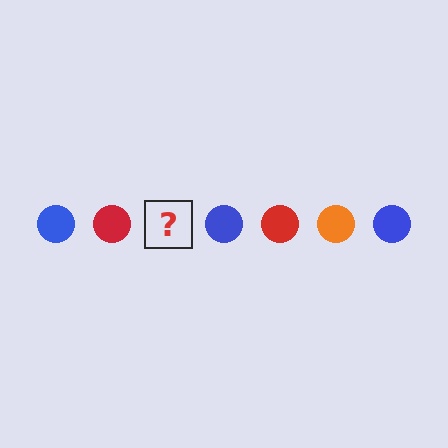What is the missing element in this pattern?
The missing element is an orange circle.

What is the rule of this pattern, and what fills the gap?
The rule is that the pattern cycles through blue, red, orange circles. The gap should be filled with an orange circle.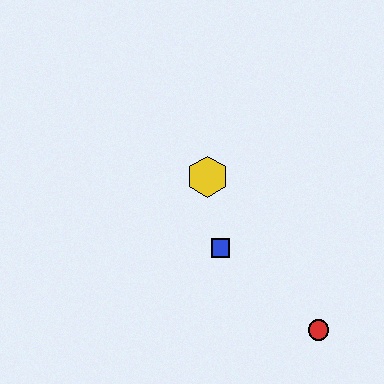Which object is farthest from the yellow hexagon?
The red circle is farthest from the yellow hexagon.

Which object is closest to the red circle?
The blue square is closest to the red circle.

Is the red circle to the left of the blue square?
No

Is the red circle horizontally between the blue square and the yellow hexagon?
No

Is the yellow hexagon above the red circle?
Yes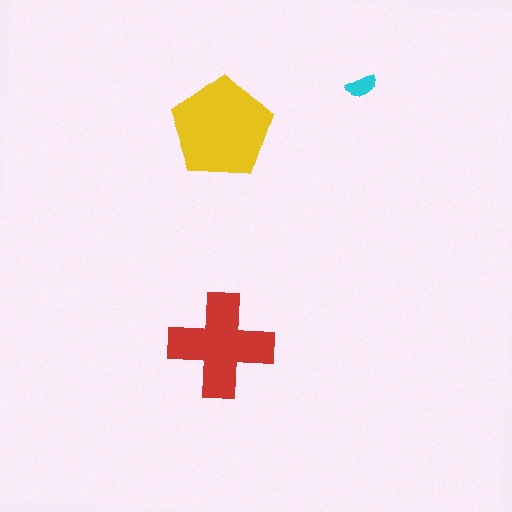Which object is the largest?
The yellow pentagon.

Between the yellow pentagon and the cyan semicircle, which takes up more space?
The yellow pentagon.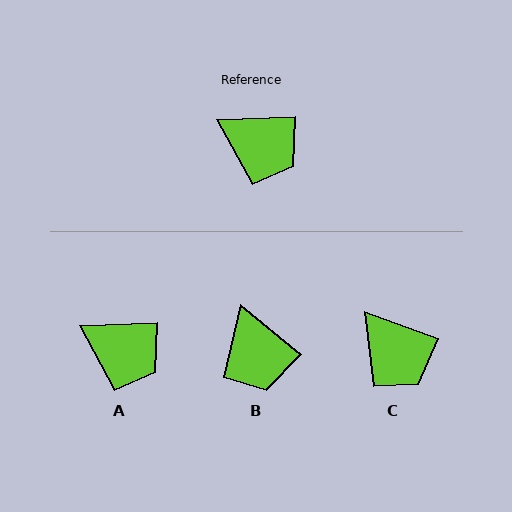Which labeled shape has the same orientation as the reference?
A.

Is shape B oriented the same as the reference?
No, it is off by about 42 degrees.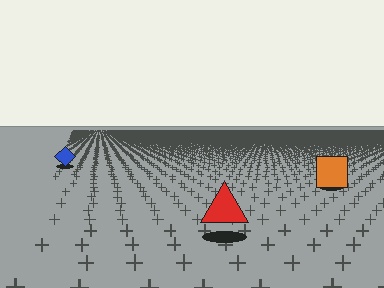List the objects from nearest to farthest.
From nearest to farthest: the red triangle, the orange square, the blue diamond.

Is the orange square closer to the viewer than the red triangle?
No. The red triangle is closer — you can tell from the texture gradient: the ground texture is coarser near it.